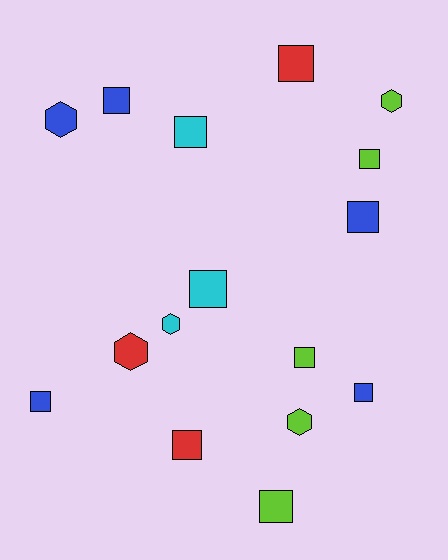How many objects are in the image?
There are 16 objects.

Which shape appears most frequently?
Square, with 11 objects.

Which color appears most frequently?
Blue, with 5 objects.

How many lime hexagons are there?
There are 2 lime hexagons.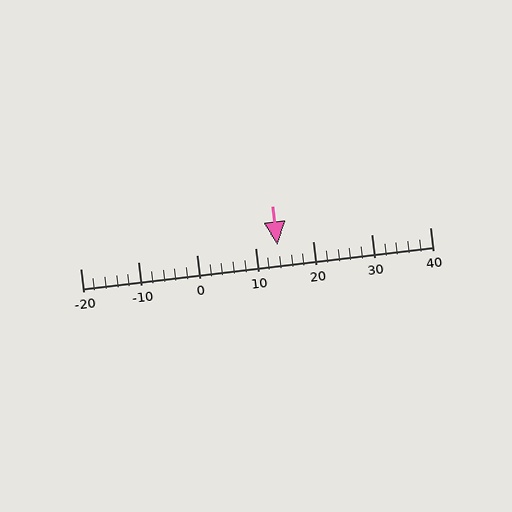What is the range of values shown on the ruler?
The ruler shows values from -20 to 40.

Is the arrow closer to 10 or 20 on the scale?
The arrow is closer to 10.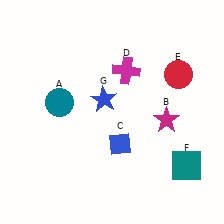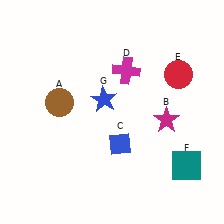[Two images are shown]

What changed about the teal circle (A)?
In Image 1, A is teal. In Image 2, it changed to brown.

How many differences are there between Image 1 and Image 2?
There is 1 difference between the two images.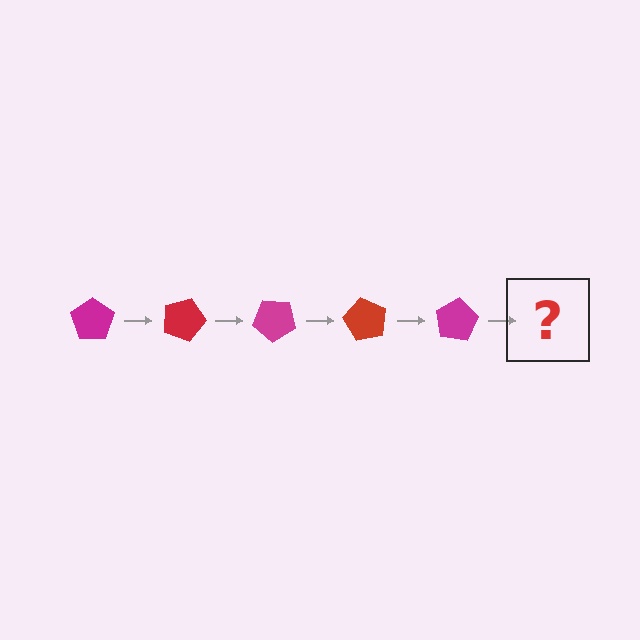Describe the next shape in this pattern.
It should be a red pentagon, rotated 100 degrees from the start.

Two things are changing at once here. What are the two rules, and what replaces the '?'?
The two rules are that it rotates 20 degrees each step and the color cycles through magenta and red. The '?' should be a red pentagon, rotated 100 degrees from the start.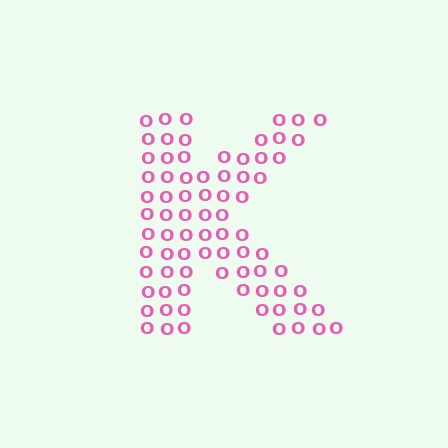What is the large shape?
The large shape is the letter K.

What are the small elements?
The small elements are letter O's.